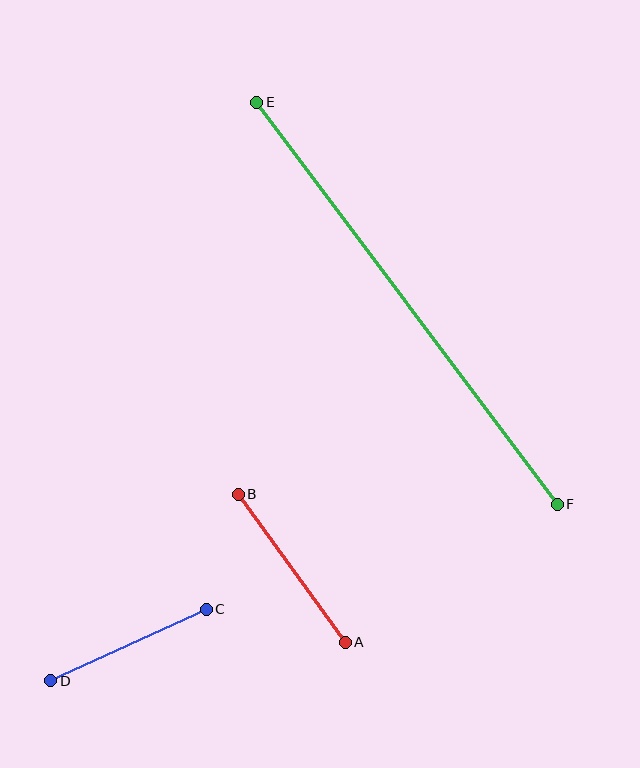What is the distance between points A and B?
The distance is approximately 183 pixels.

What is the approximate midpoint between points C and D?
The midpoint is at approximately (129, 645) pixels.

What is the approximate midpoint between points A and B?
The midpoint is at approximately (292, 568) pixels.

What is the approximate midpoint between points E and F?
The midpoint is at approximately (407, 303) pixels.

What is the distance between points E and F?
The distance is approximately 502 pixels.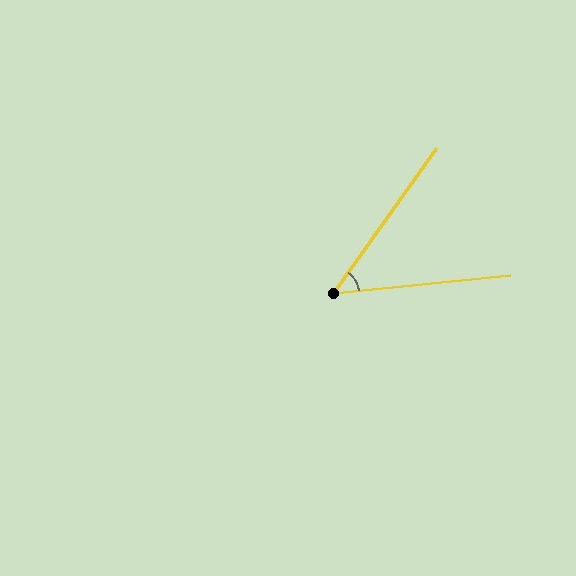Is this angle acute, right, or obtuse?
It is acute.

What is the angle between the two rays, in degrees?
Approximately 49 degrees.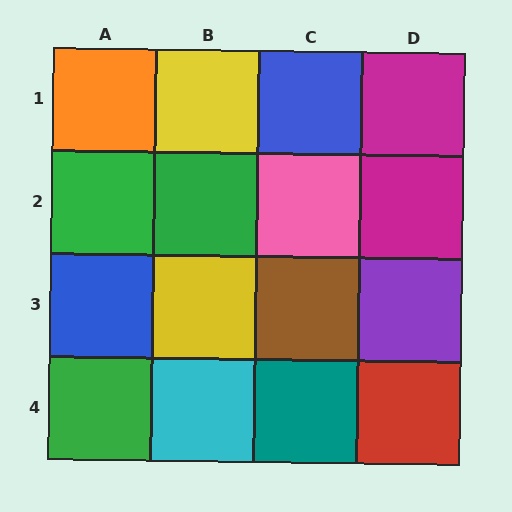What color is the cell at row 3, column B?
Yellow.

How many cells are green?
3 cells are green.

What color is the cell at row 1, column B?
Yellow.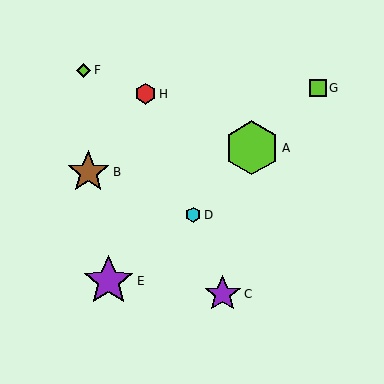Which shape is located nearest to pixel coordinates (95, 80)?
The lime diamond (labeled F) at (84, 70) is nearest to that location.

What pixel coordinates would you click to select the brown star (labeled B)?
Click at (88, 172) to select the brown star B.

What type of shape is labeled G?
Shape G is a lime square.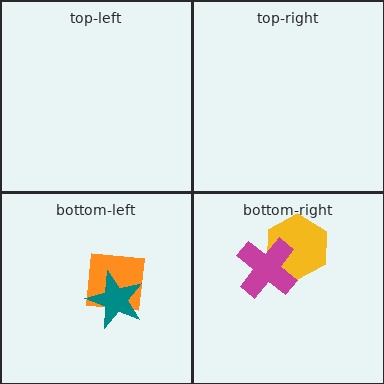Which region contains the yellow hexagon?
The bottom-right region.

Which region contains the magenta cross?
The bottom-right region.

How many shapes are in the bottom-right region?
2.